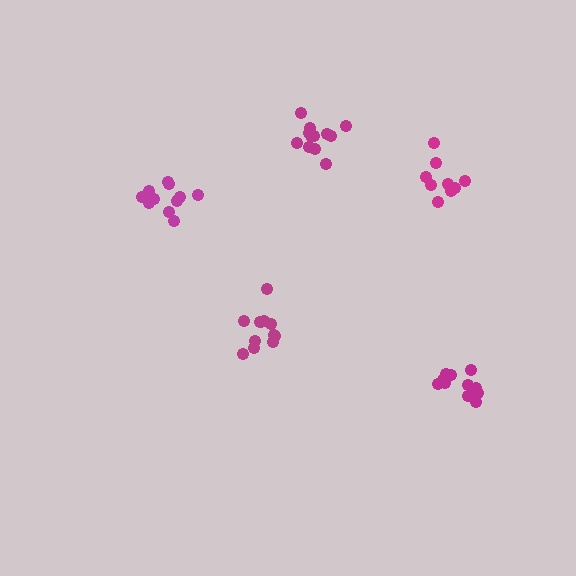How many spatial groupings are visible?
There are 5 spatial groupings.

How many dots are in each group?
Group 1: 9 dots, Group 2: 12 dots, Group 3: 12 dots, Group 4: 11 dots, Group 5: 13 dots (57 total).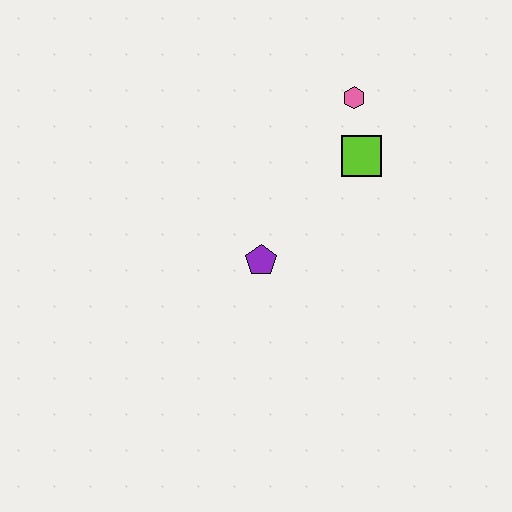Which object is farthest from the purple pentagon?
The pink hexagon is farthest from the purple pentagon.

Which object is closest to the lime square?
The pink hexagon is closest to the lime square.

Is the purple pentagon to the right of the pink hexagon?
No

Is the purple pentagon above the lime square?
No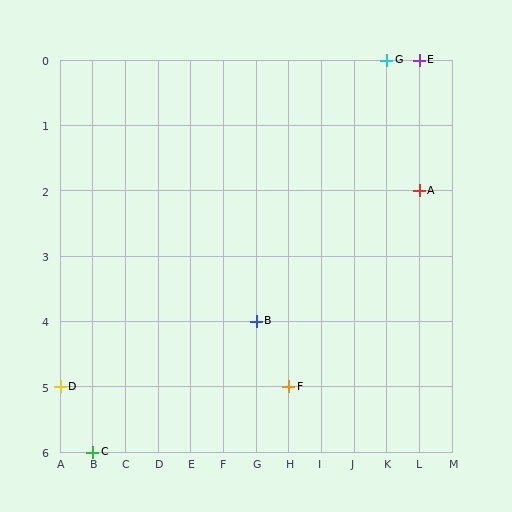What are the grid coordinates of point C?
Point C is at grid coordinates (B, 6).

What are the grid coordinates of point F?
Point F is at grid coordinates (H, 5).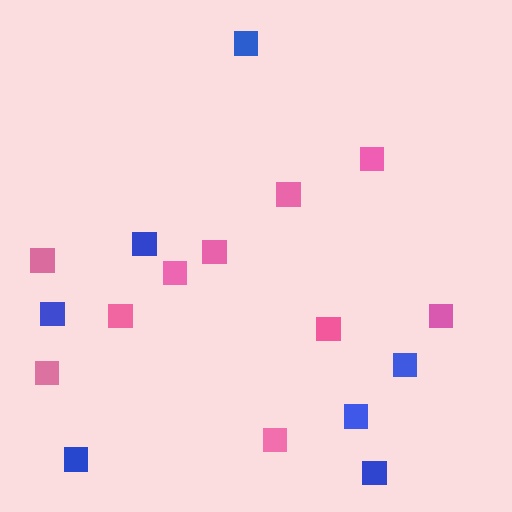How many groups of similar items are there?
There are 2 groups: one group of pink squares (10) and one group of blue squares (7).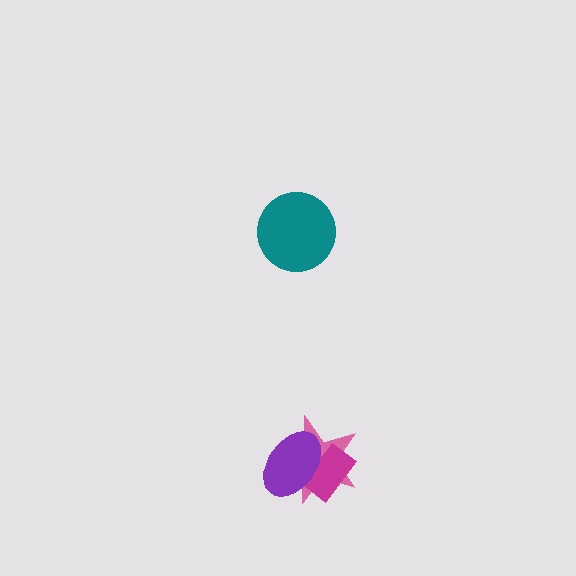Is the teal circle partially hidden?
No, no other shape covers it.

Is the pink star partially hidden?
Yes, it is partially covered by another shape.